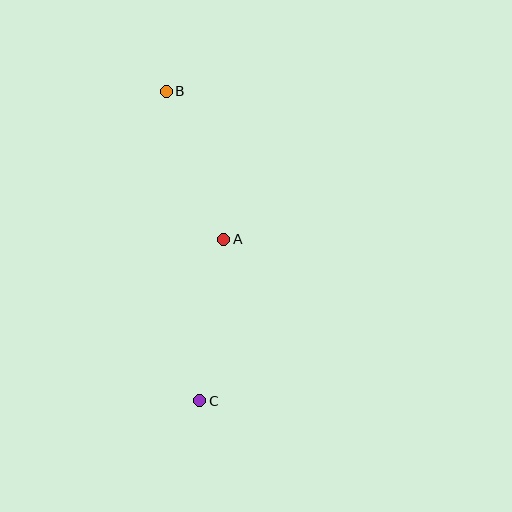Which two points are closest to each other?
Points A and B are closest to each other.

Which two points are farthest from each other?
Points B and C are farthest from each other.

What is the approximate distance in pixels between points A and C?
The distance between A and C is approximately 163 pixels.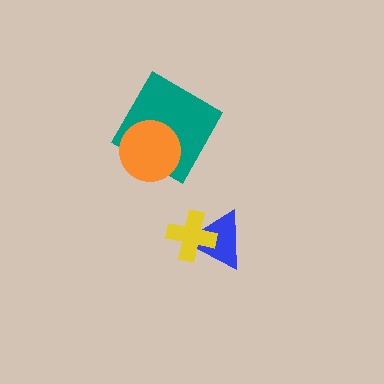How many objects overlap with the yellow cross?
1 object overlaps with the yellow cross.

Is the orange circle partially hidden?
No, no other shape covers it.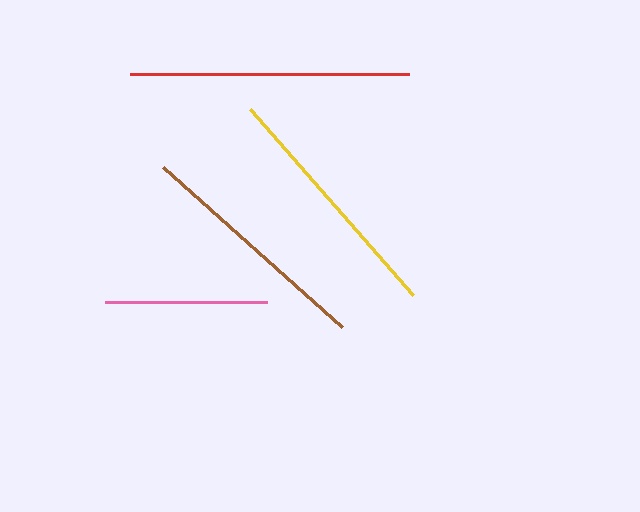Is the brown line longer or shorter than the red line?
The red line is longer than the brown line.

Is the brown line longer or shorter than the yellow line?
The yellow line is longer than the brown line.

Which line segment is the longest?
The red line is the longest at approximately 279 pixels.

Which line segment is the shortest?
The pink line is the shortest at approximately 161 pixels.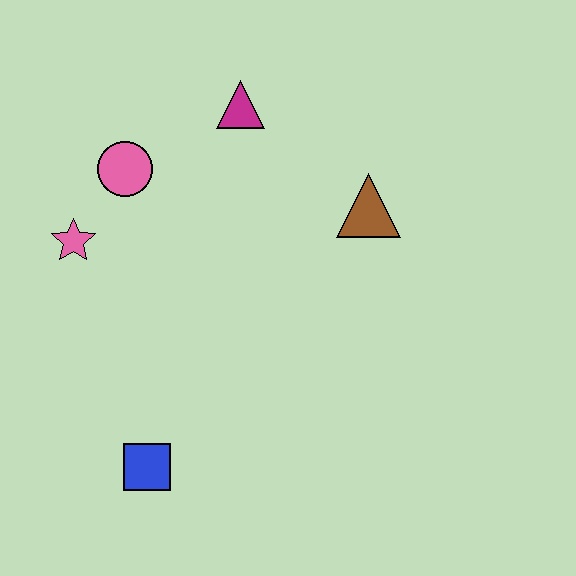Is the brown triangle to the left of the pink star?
No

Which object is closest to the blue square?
The pink star is closest to the blue square.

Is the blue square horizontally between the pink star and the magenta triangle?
Yes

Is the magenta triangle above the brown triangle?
Yes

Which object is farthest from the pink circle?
The blue square is farthest from the pink circle.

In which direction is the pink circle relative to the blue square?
The pink circle is above the blue square.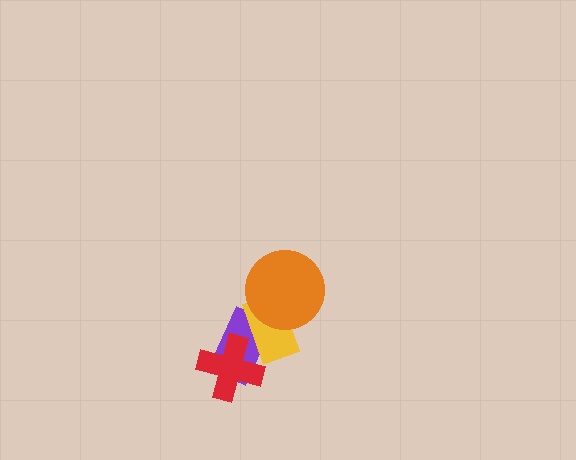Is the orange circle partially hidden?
No, no other shape covers it.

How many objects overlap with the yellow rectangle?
3 objects overlap with the yellow rectangle.